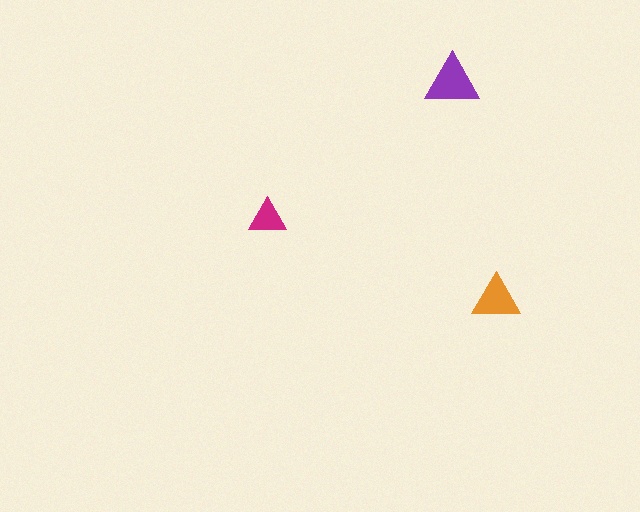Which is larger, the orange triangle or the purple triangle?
The purple one.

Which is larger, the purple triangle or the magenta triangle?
The purple one.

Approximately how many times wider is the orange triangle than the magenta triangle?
About 1.5 times wider.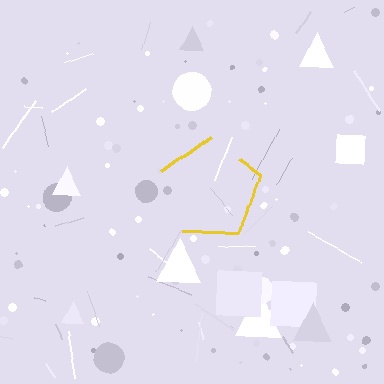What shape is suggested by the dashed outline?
The dashed outline suggests a pentagon.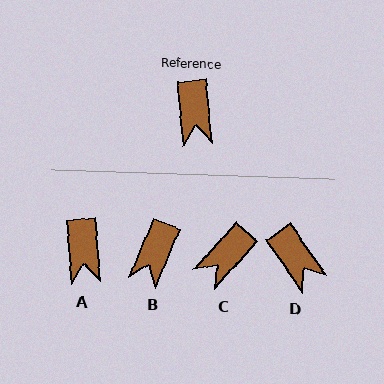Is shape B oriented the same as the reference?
No, it is off by about 28 degrees.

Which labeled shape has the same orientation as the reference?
A.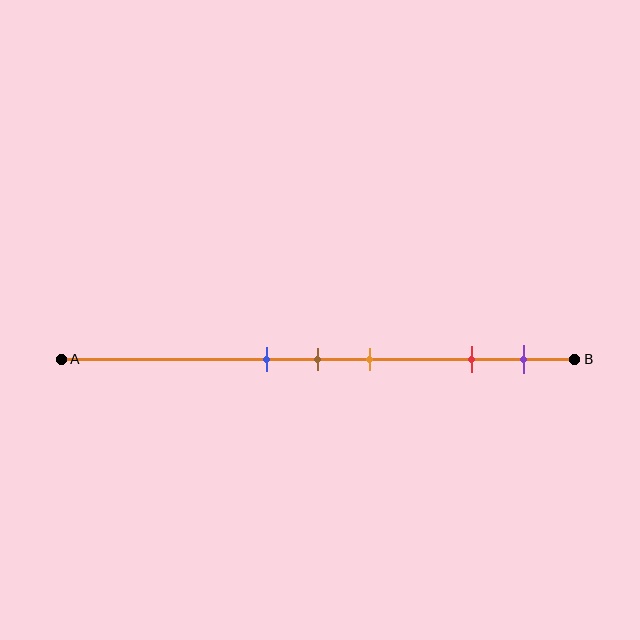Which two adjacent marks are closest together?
The blue and brown marks are the closest adjacent pair.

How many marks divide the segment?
There are 5 marks dividing the segment.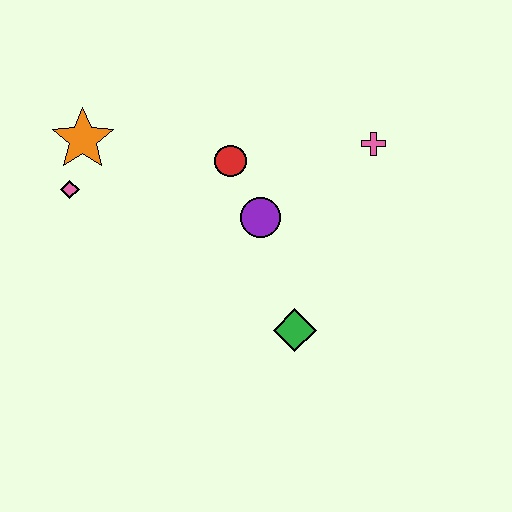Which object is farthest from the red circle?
The green diamond is farthest from the red circle.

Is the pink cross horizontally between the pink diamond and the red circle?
No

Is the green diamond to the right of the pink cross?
No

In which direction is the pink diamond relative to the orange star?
The pink diamond is below the orange star.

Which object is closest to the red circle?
The purple circle is closest to the red circle.